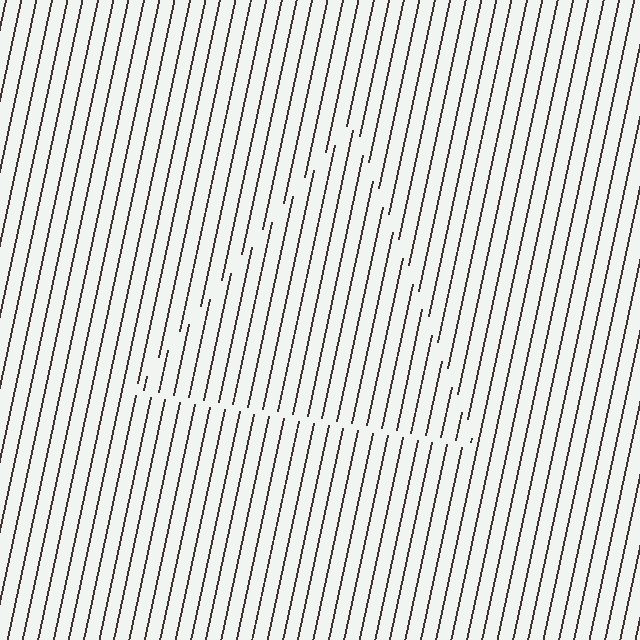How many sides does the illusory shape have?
3 sides — the line-ends trace a triangle.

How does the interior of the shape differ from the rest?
The interior of the shape contains the same grating, shifted by half a period — the contour is defined by the phase discontinuity where line-ends from the inner and outer gratings abut.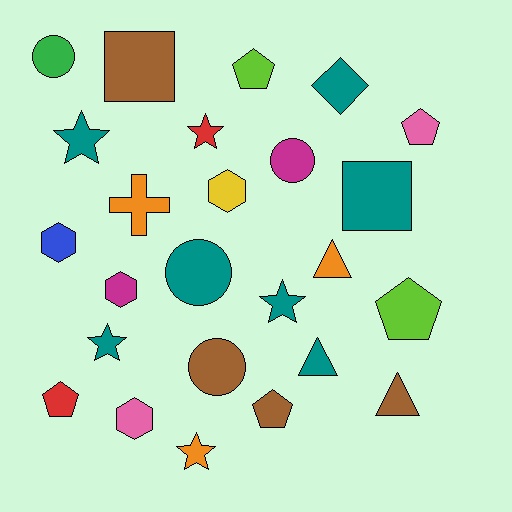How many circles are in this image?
There are 4 circles.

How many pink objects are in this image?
There are 2 pink objects.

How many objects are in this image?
There are 25 objects.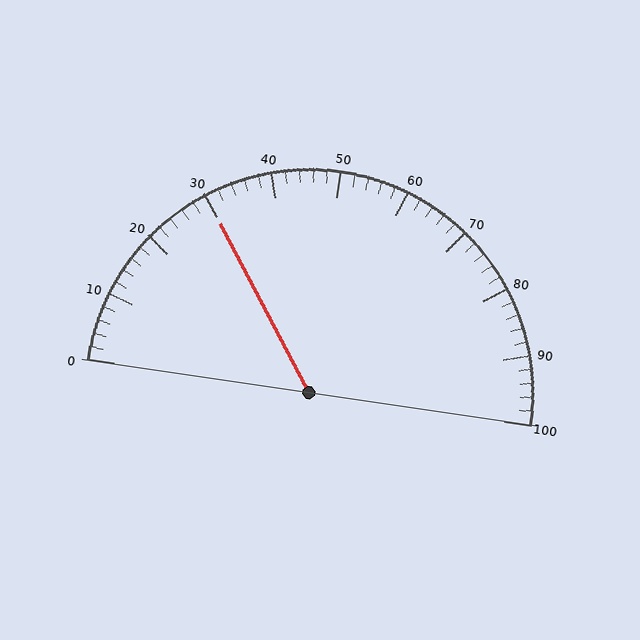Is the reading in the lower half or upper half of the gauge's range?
The reading is in the lower half of the range (0 to 100).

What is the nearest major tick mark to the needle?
The nearest major tick mark is 30.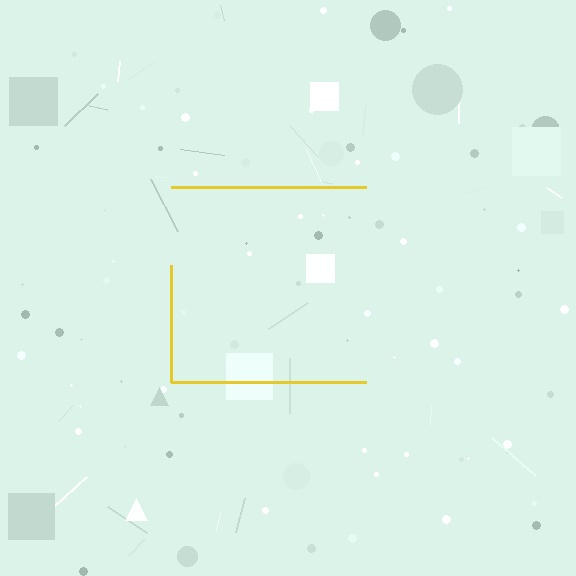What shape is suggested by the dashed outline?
The dashed outline suggests a square.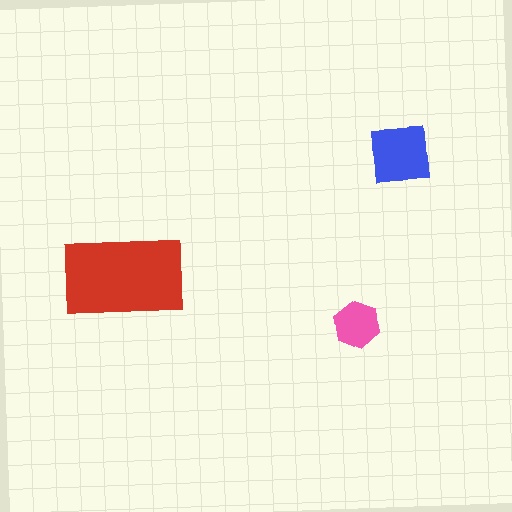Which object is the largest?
The red rectangle.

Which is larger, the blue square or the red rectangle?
The red rectangle.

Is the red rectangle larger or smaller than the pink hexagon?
Larger.